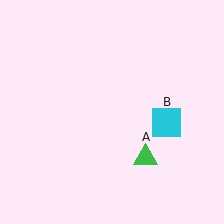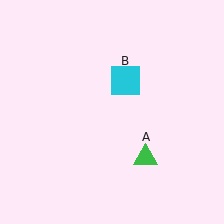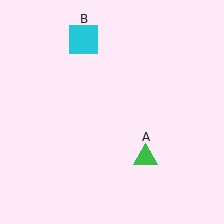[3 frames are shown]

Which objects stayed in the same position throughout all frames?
Green triangle (object A) remained stationary.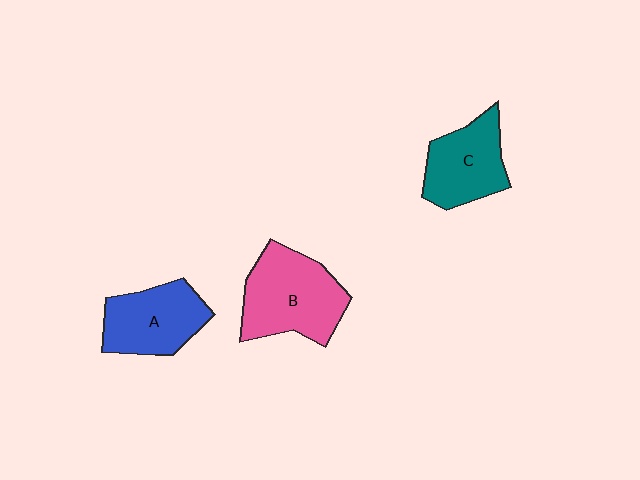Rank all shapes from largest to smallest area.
From largest to smallest: B (pink), A (blue), C (teal).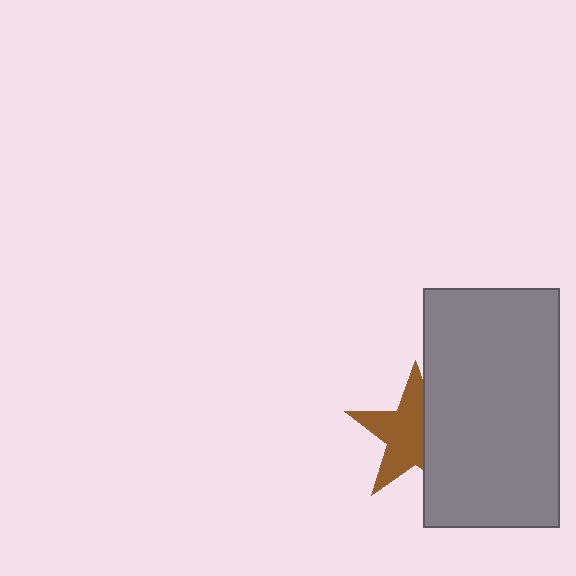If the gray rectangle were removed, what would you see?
You would see the complete brown star.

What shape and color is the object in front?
The object in front is a gray rectangle.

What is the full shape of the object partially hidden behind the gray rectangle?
The partially hidden object is a brown star.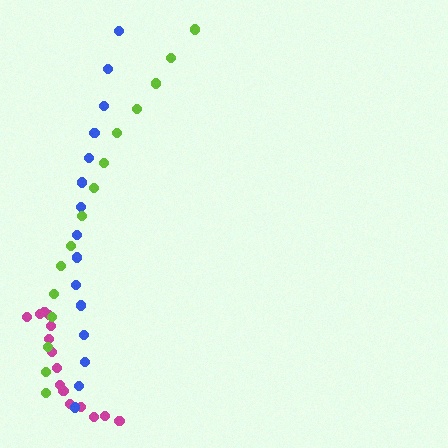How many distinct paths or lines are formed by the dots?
There are 3 distinct paths.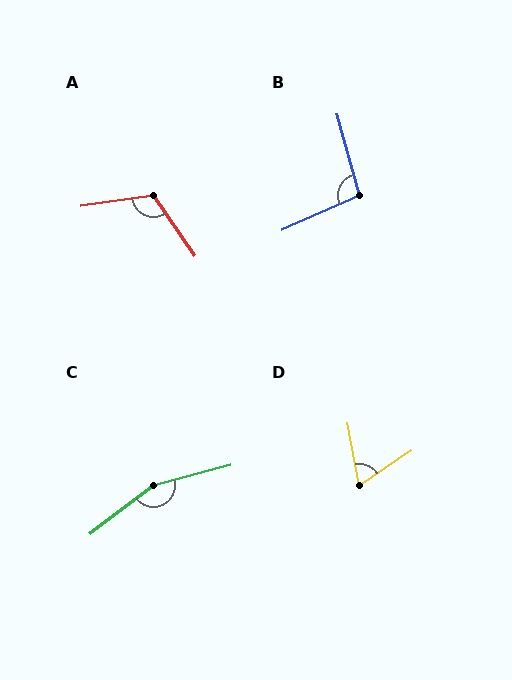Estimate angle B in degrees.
Approximately 99 degrees.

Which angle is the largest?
C, at approximately 157 degrees.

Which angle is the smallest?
D, at approximately 67 degrees.